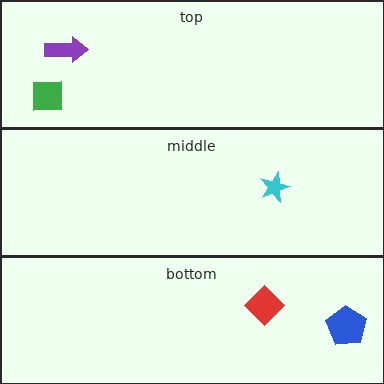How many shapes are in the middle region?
1.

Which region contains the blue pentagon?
The bottom region.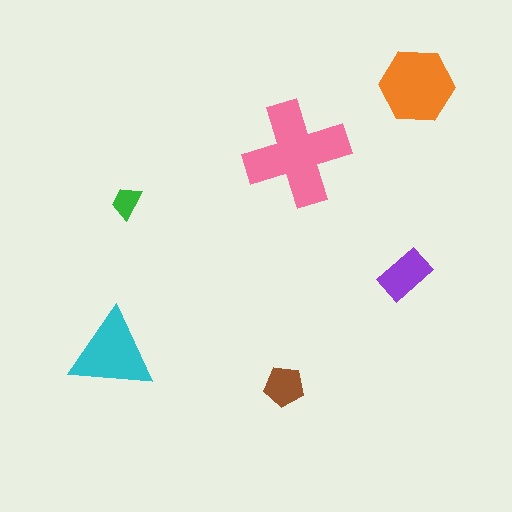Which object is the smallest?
The green trapezoid.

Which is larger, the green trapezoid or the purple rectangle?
The purple rectangle.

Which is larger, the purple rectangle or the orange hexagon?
The orange hexagon.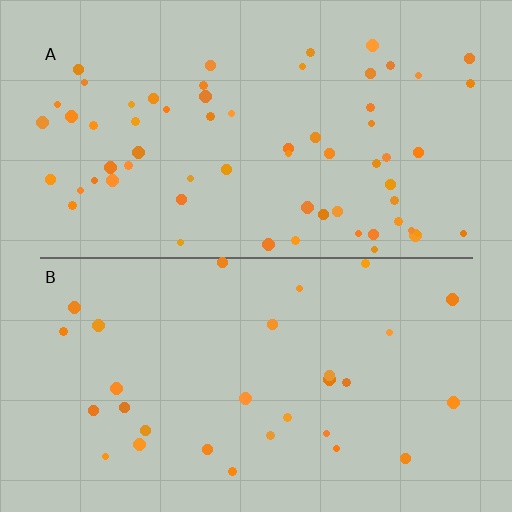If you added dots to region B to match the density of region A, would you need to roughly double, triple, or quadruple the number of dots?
Approximately double.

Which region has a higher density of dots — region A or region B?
A (the top).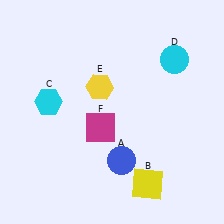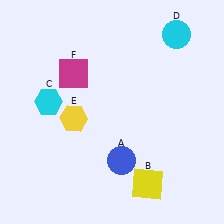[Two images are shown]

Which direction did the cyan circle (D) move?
The cyan circle (D) moved up.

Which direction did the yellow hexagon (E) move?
The yellow hexagon (E) moved down.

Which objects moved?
The objects that moved are: the cyan circle (D), the yellow hexagon (E), the magenta square (F).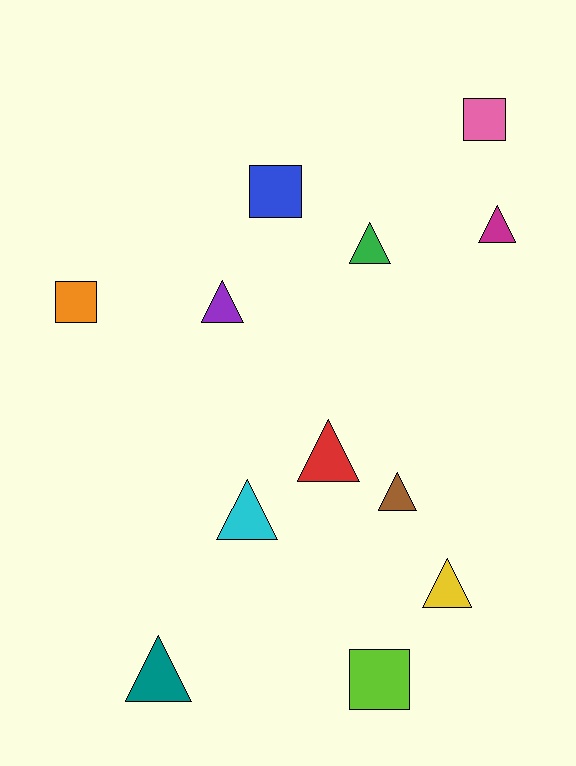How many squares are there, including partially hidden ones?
There are 4 squares.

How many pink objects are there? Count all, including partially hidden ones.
There is 1 pink object.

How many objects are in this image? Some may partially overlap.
There are 12 objects.